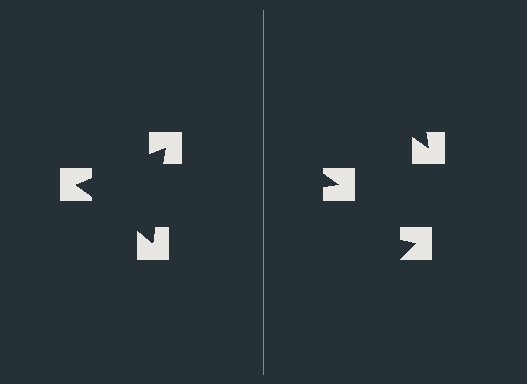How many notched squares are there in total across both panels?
6 — 3 on each side.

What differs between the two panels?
The notched squares are positioned identically on both sides; only the wedge orientations differ. On the left they align to a triangle; on the right they are misaligned.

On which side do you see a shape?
An illusory triangle appears on the left side. On the right side the wedge cuts are rotated, so no coherent shape forms.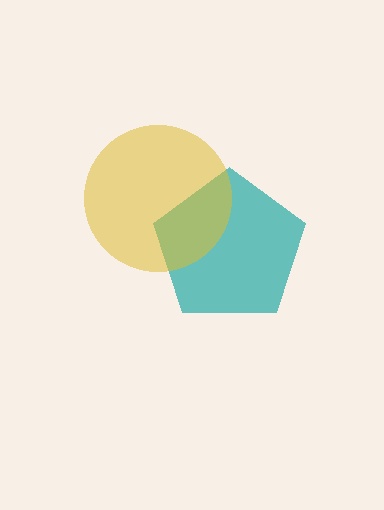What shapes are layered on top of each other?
The layered shapes are: a teal pentagon, a yellow circle.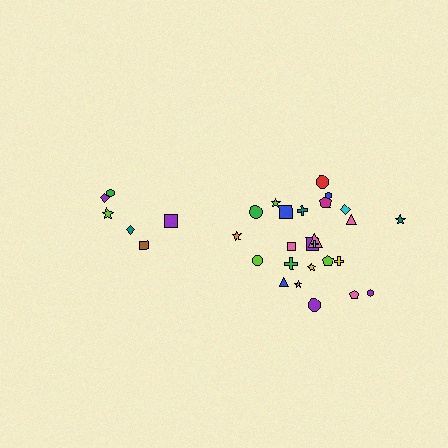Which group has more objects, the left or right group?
The right group.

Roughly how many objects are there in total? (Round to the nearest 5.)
Roughly 30 objects in total.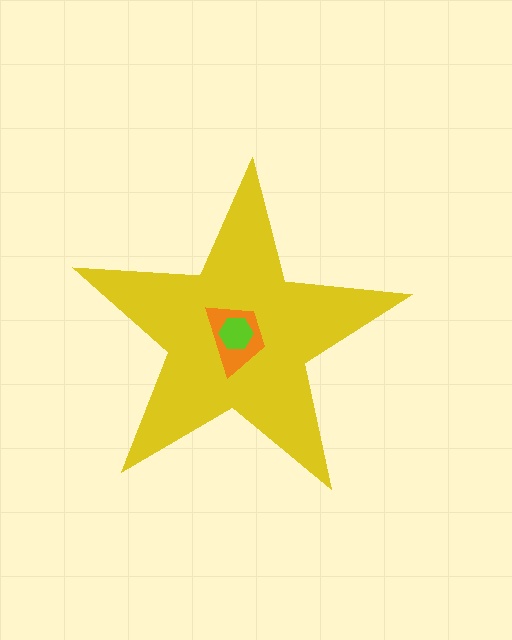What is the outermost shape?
The yellow star.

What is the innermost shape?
The lime hexagon.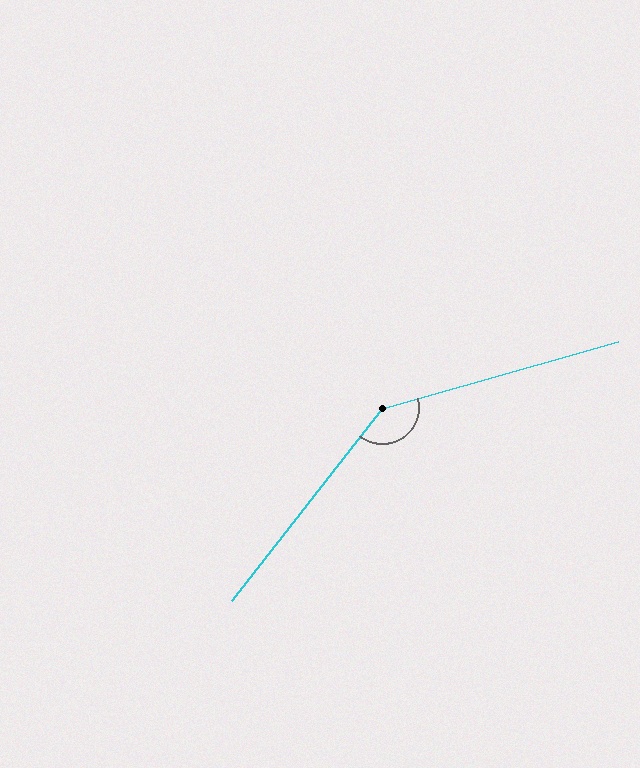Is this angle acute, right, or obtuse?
It is obtuse.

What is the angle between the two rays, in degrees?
Approximately 144 degrees.